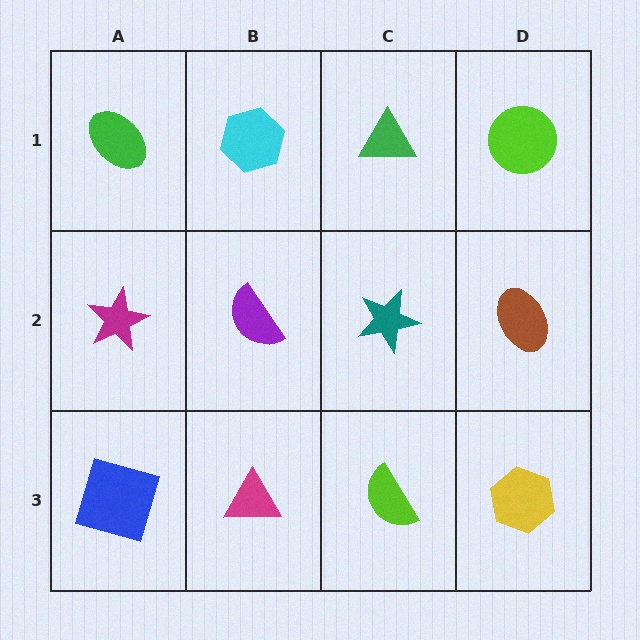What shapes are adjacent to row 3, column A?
A magenta star (row 2, column A), a magenta triangle (row 3, column B).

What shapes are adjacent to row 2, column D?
A lime circle (row 1, column D), a yellow hexagon (row 3, column D), a teal star (row 2, column C).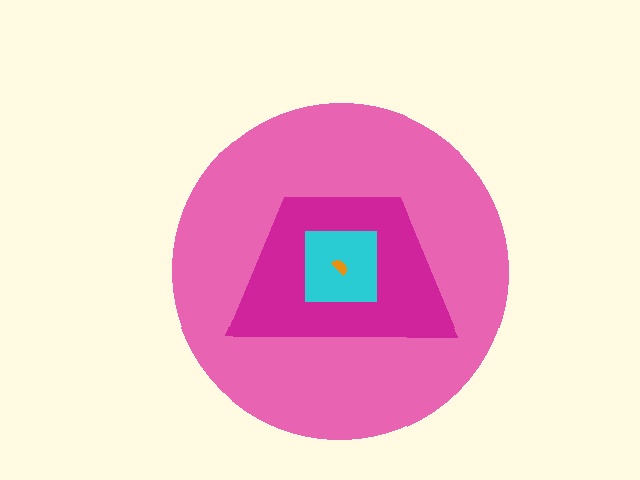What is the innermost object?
The orange semicircle.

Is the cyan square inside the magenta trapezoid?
Yes.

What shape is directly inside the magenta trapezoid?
The cyan square.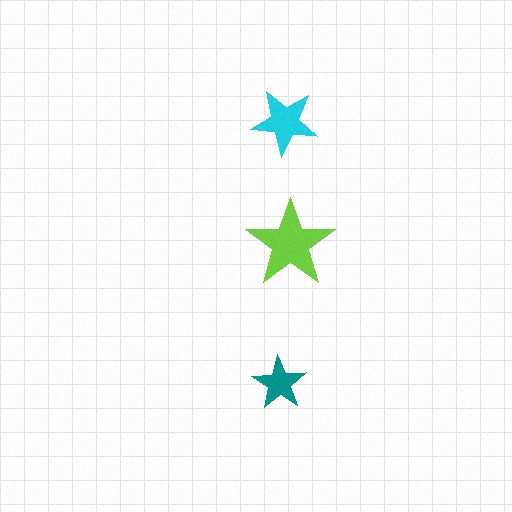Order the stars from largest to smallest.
the lime one, the cyan one, the teal one.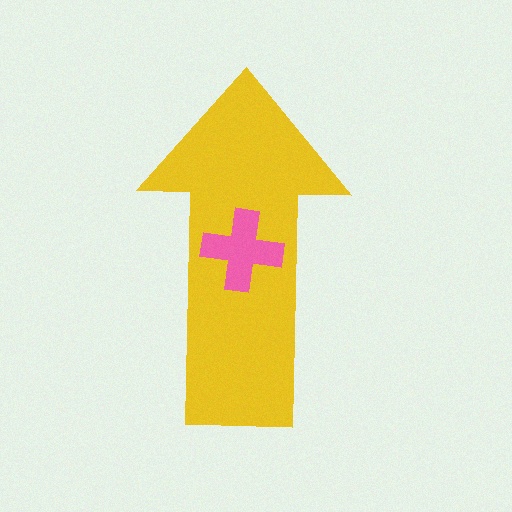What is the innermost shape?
The pink cross.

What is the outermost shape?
The yellow arrow.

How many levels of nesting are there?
2.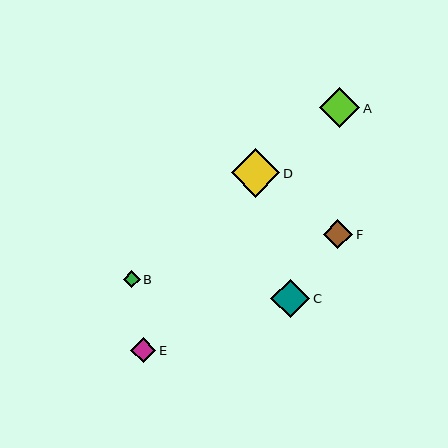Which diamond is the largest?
Diamond D is the largest with a size of approximately 49 pixels.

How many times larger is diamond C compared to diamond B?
Diamond C is approximately 2.3 times the size of diamond B.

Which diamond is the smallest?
Diamond B is the smallest with a size of approximately 17 pixels.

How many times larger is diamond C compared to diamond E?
Diamond C is approximately 1.5 times the size of diamond E.